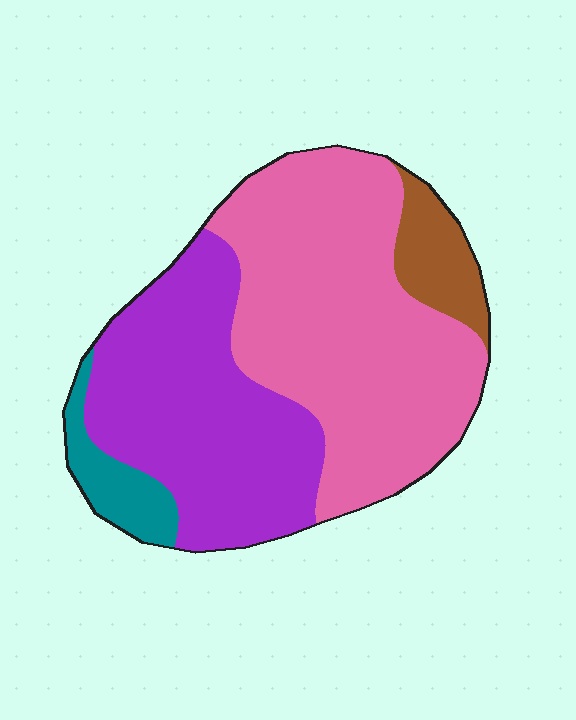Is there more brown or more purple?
Purple.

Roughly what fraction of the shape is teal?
Teal covers around 5% of the shape.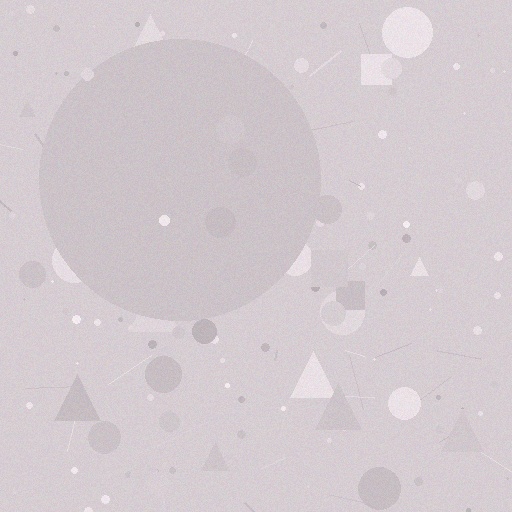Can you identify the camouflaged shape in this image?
The camouflaged shape is a circle.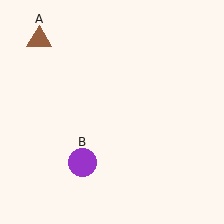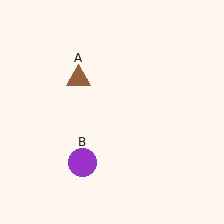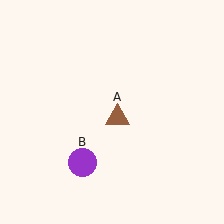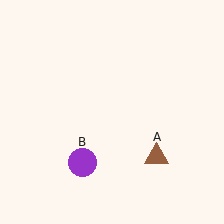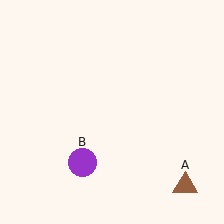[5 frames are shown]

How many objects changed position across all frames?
1 object changed position: brown triangle (object A).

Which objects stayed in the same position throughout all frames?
Purple circle (object B) remained stationary.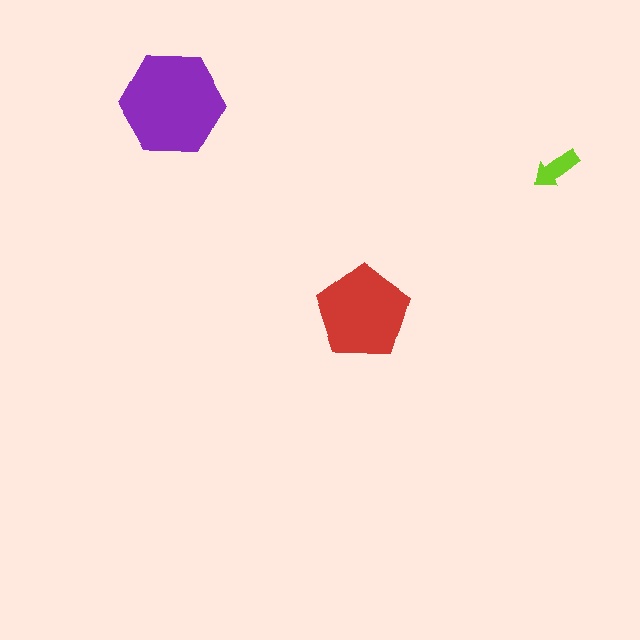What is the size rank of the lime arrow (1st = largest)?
3rd.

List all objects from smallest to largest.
The lime arrow, the red pentagon, the purple hexagon.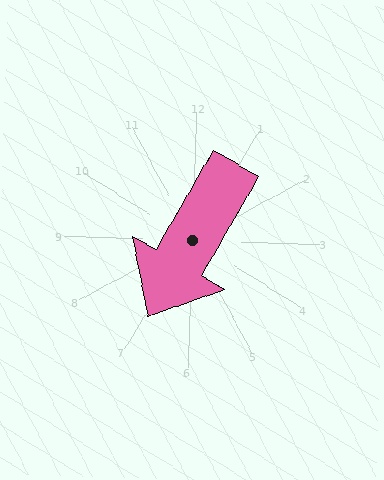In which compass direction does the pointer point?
Southwest.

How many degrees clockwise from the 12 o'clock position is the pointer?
Approximately 208 degrees.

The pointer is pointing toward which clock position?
Roughly 7 o'clock.